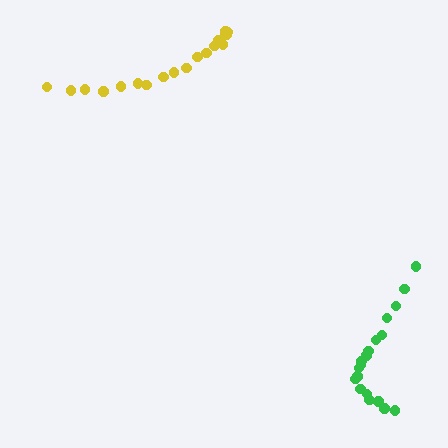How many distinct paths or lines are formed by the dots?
There are 2 distinct paths.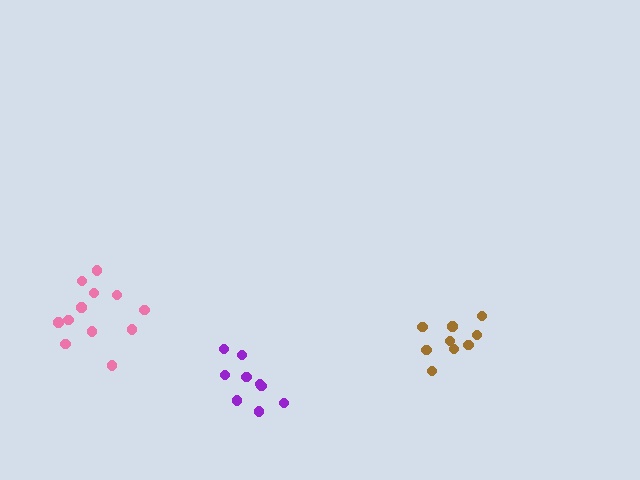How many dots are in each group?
Group 1: 12 dots, Group 2: 9 dots, Group 3: 9 dots (30 total).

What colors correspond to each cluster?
The clusters are colored: pink, brown, purple.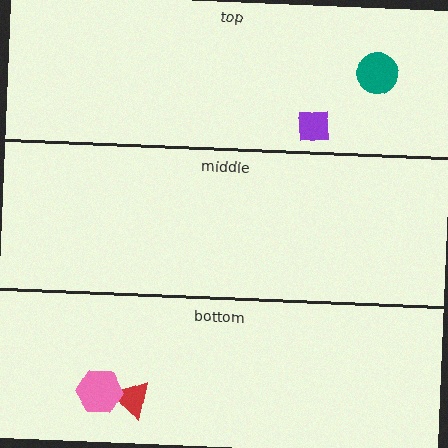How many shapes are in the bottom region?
2.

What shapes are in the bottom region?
The red triangle, the pink hexagon.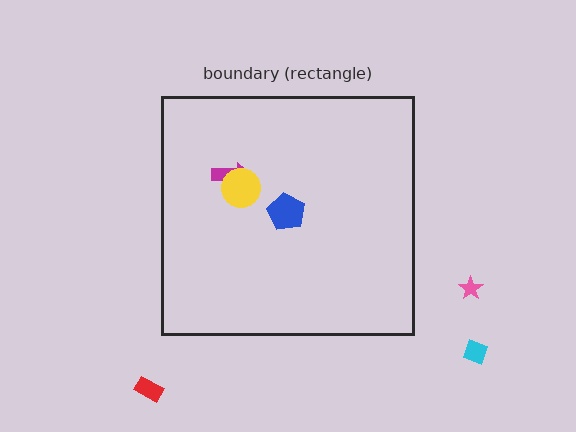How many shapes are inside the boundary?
3 inside, 3 outside.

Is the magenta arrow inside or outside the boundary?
Inside.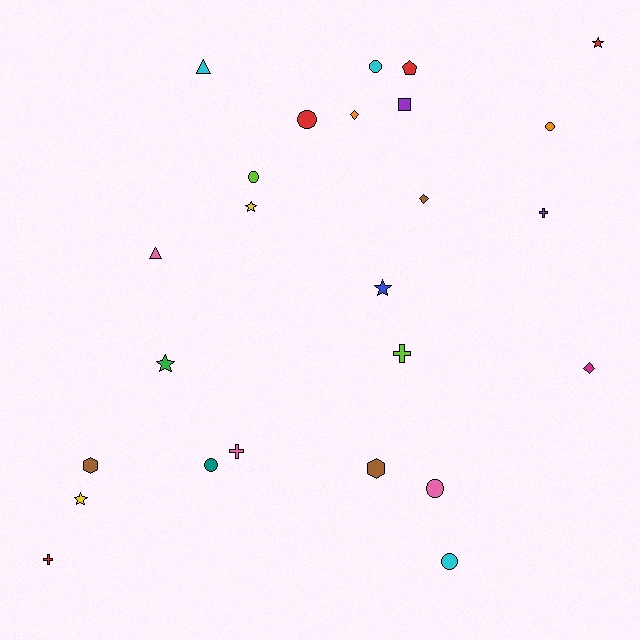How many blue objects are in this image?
There is 1 blue object.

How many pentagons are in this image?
There is 1 pentagon.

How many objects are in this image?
There are 25 objects.